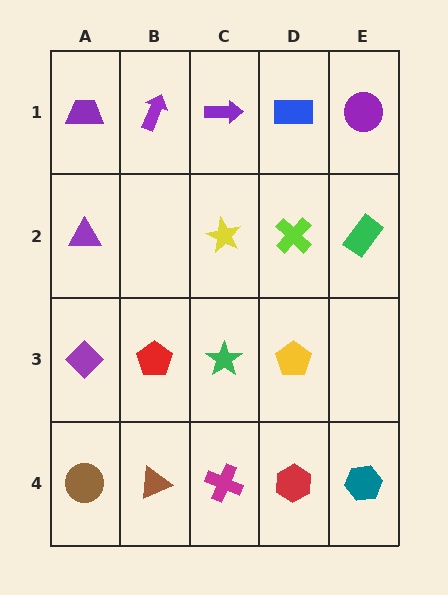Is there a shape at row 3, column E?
No, that cell is empty.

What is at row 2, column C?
A yellow star.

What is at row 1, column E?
A purple circle.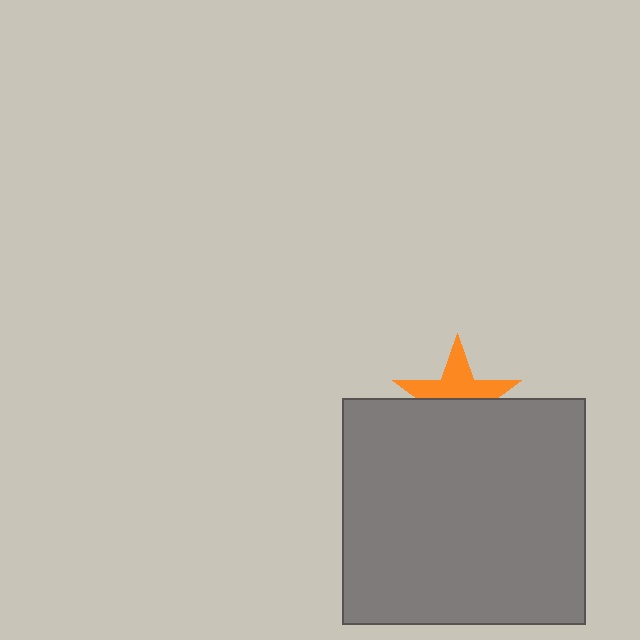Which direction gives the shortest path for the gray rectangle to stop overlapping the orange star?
Moving down gives the shortest separation.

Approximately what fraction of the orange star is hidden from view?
Roughly 51% of the orange star is hidden behind the gray rectangle.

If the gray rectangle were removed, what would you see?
You would see the complete orange star.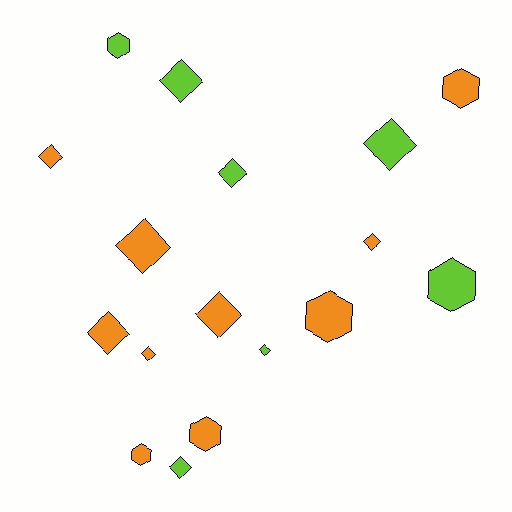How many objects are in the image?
There are 17 objects.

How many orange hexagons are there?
There are 4 orange hexagons.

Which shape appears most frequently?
Diamond, with 11 objects.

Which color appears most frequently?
Orange, with 10 objects.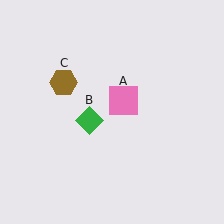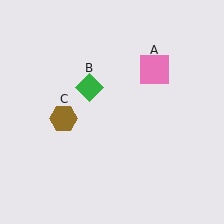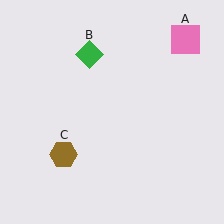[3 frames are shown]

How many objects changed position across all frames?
3 objects changed position: pink square (object A), green diamond (object B), brown hexagon (object C).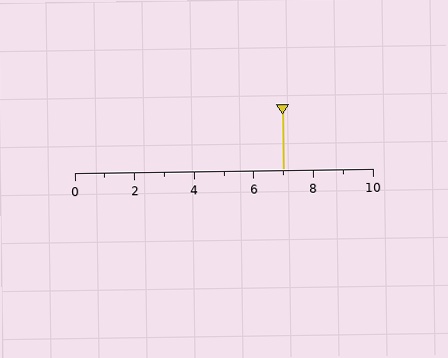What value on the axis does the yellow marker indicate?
The marker indicates approximately 7.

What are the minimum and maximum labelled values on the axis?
The axis runs from 0 to 10.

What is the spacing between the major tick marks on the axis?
The major ticks are spaced 2 apart.